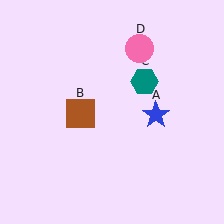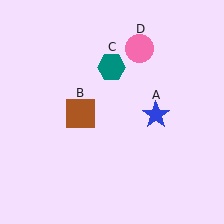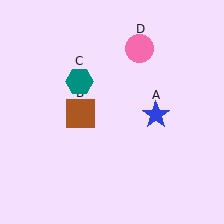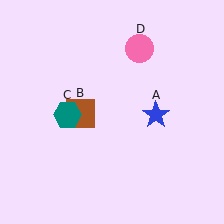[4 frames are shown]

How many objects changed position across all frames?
1 object changed position: teal hexagon (object C).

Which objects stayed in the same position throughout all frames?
Blue star (object A) and brown square (object B) and pink circle (object D) remained stationary.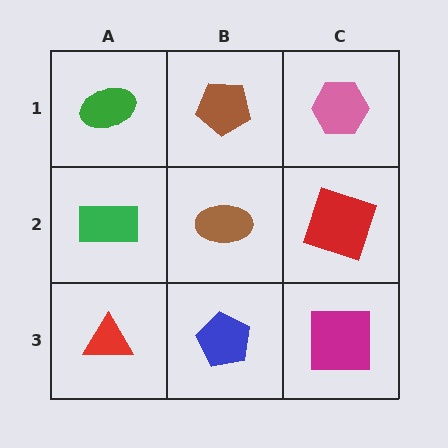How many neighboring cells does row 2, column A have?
3.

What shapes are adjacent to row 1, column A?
A green rectangle (row 2, column A), a brown pentagon (row 1, column B).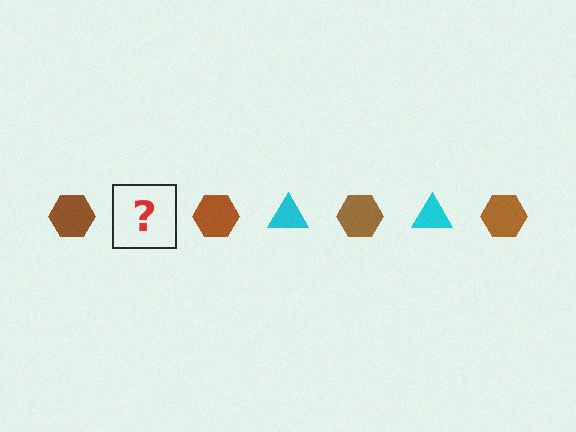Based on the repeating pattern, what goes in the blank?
The blank should be a cyan triangle.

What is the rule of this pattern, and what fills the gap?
The rule is that the pattern alternates between brown hexagon and cyan triangle. The gap should be filled with a cyan triangle.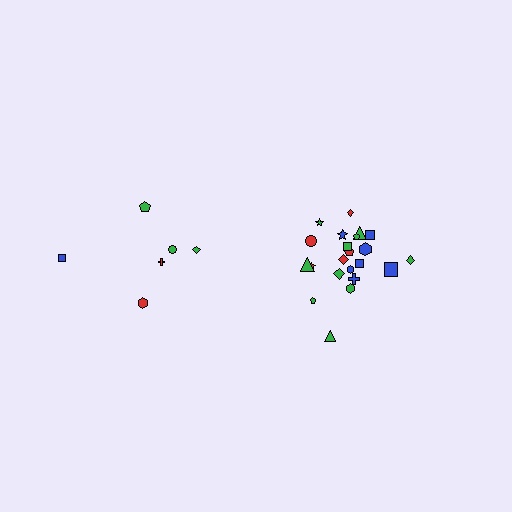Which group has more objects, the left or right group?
The right group.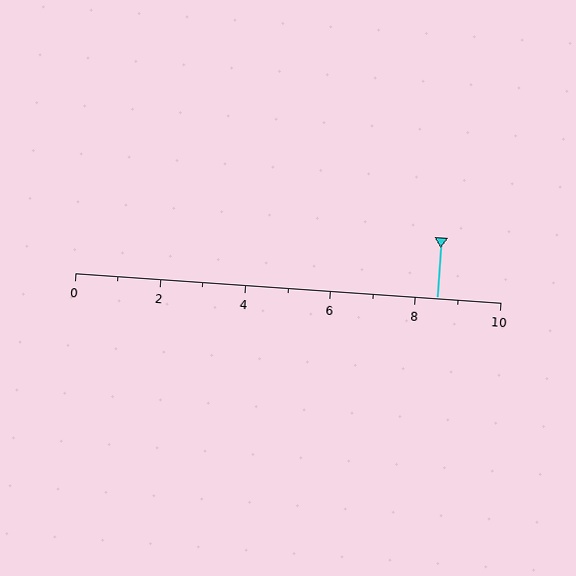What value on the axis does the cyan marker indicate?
The marker indicates approximately 8.5.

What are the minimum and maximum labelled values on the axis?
The axis runs from 0 to 10.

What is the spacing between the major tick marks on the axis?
The major ticks are spaced 2 apart.